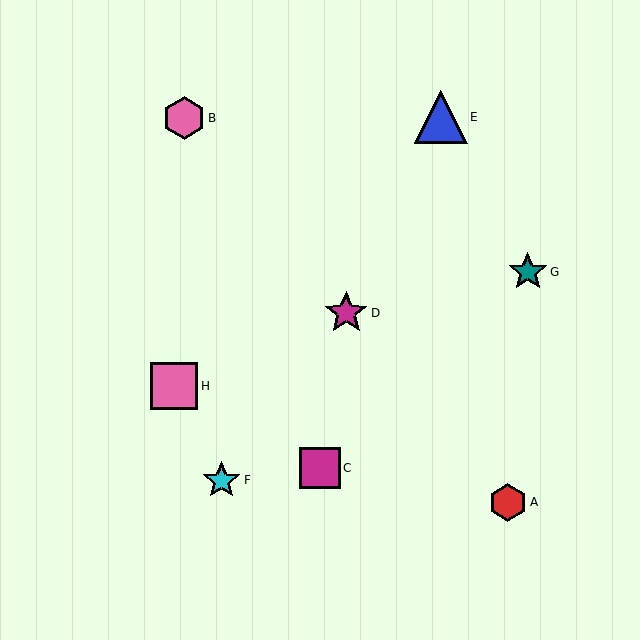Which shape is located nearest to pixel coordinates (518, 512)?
The red hexagon (labeled A) at (508, 503) is nearest to that location.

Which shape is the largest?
The blue triangle (labeled E) is the largest.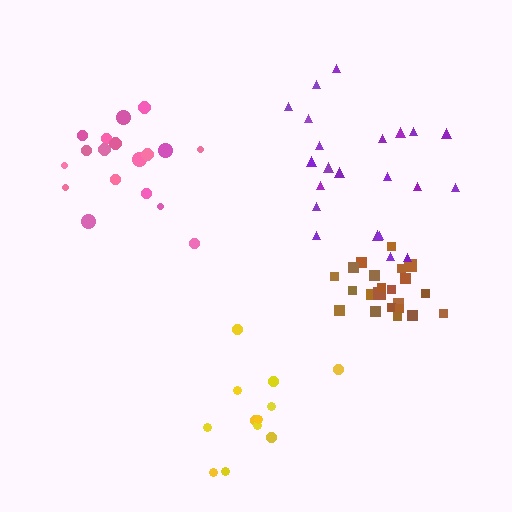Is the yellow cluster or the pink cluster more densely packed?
Pink.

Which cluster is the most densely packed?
Brown.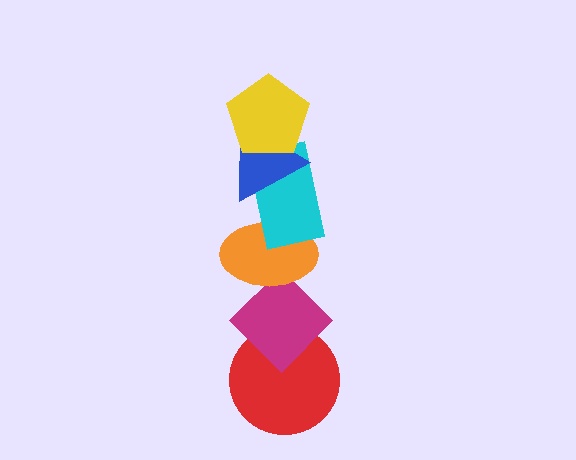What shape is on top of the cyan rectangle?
The blue triangle is on top of the cyan rectangle.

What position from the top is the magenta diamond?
The magenta diamond is 5th from the top.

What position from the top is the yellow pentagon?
The yellow pentagon is 1st from the top.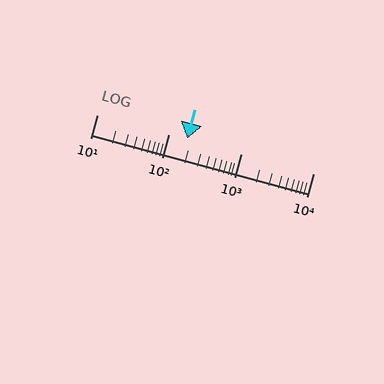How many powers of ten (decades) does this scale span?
The scale spans 3 decades, from 10 to 10000.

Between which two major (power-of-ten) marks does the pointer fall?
The pointer is between 100 and 1000.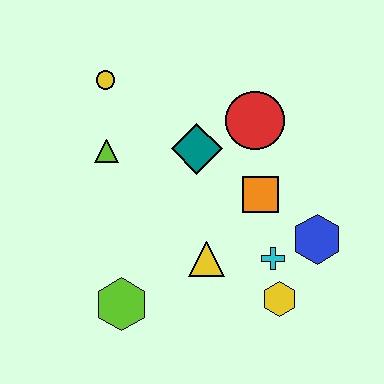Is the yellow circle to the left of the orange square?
Yes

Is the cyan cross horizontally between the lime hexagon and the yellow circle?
No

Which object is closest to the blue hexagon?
The cyan cross is closest to the blue hexagon.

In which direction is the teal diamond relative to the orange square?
The teal diamond is to the left of the orange square.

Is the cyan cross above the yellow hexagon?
Yes